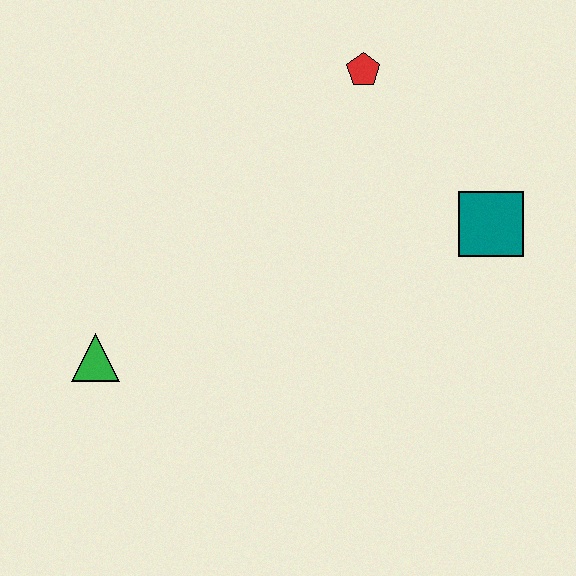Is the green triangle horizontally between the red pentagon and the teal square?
No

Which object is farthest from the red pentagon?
The green triangle is farthest from the red pentagon.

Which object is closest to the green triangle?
The red pentagon is closest to the green triangle.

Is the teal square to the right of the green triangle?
Yes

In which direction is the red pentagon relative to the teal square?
The red pentagon is above the teal square.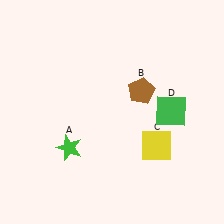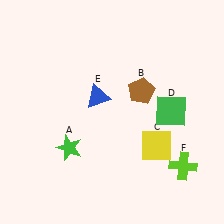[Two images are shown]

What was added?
A blue triangle (E), a lime cross (F) were added in Image 2.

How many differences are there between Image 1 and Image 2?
There are 2 differences between the two images.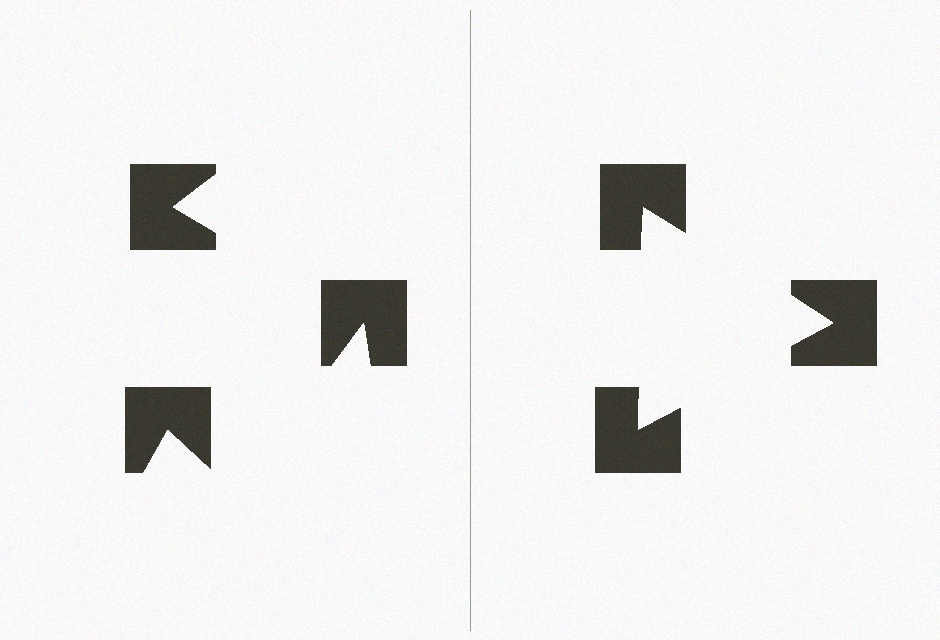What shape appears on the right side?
An illusory triangle.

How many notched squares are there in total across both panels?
6 — 3 on each side.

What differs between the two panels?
The notched squares are positioned identically on both sides; only the wedge orientations differ. On the right they align to a triangle; on the left they are misaligned.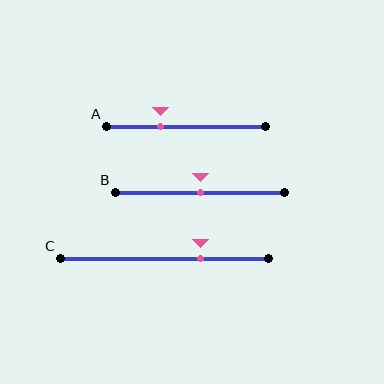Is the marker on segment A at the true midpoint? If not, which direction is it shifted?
No, the marker on segment A is shifted to the left by about 16% of the segment length.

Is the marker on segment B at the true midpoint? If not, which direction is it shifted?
Yes, the marker on segment B is at the true midpoint.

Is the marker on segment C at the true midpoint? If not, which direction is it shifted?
No, the marker on segment C is shifted to the right by about 17% of the segment length.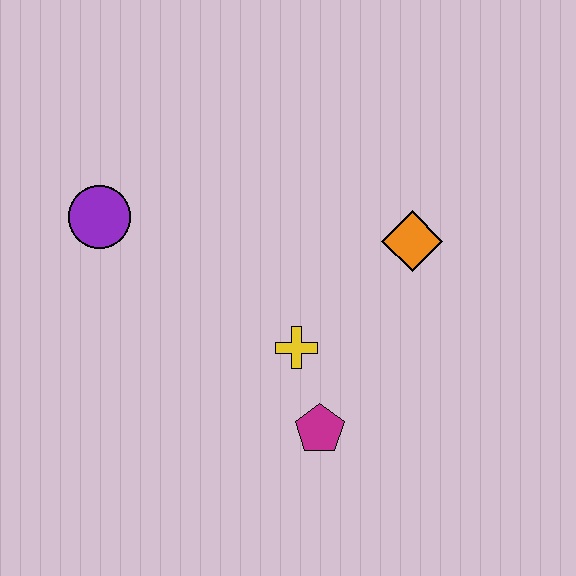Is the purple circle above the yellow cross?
Yes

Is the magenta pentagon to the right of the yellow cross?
Yes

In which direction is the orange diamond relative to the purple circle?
The orange diamond is to the right of the purple circle.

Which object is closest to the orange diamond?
The yellow cross is closest to the orange diamond.